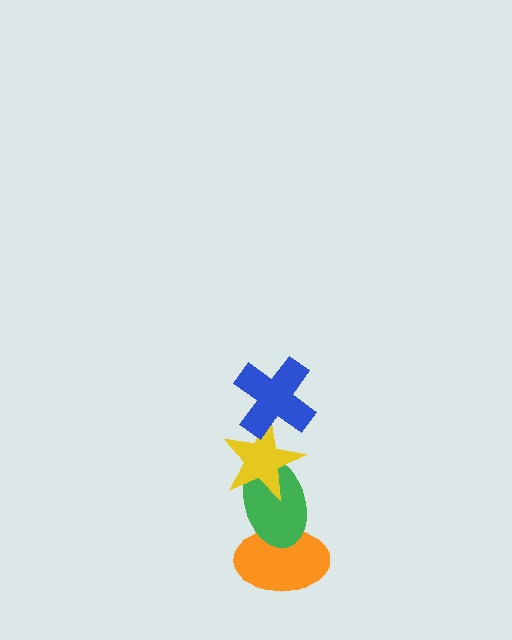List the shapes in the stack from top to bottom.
From top to bottom: the blue cross, the yellow star, the green ellipse, the orange ellipse.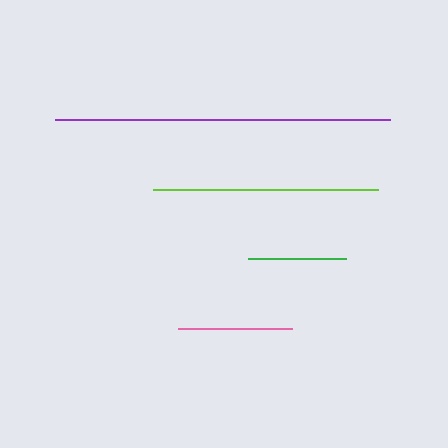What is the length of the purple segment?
The purple segment is approximately 335 pixels long.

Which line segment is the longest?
The purple line is the longest at approximately 335 pixels.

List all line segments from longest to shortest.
From longest to shortest: purple, lime, pink, green.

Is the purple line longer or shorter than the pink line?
The purple line is longer than the pink line.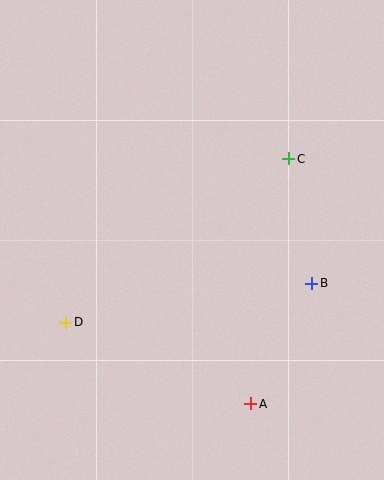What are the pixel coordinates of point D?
Point D is at (66, 322).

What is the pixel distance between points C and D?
The distance between C and D is 277 pixels.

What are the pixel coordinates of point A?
Point A is at (251, 404).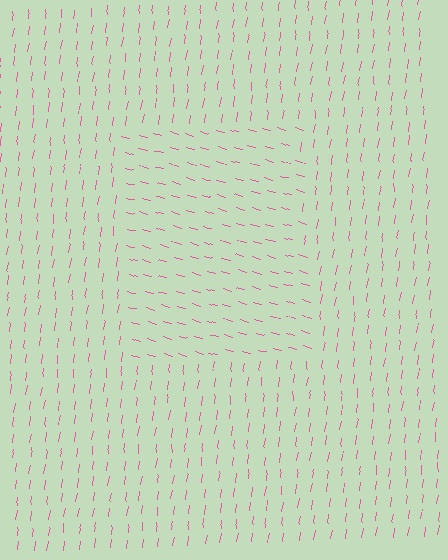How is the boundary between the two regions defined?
The boundary is defined purely by a change in line orientation (approximately 81 degrees difference). All lines are the same color and thickness.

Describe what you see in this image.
The image is filled with small pink line segments. A rectangle region in the image has lines oriented differently from the surrounding lines, creating a visible texture boundary.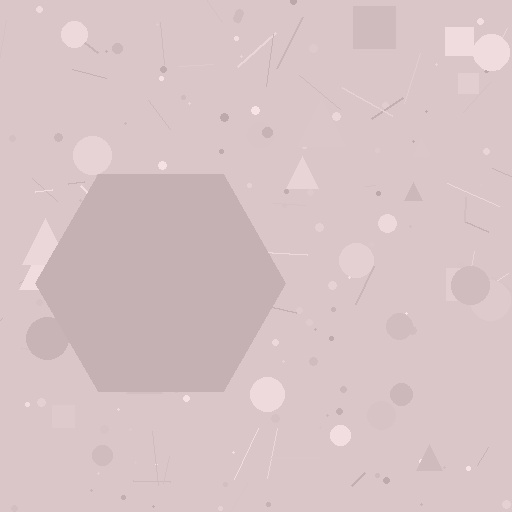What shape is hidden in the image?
A hexagon is hidden in the image.